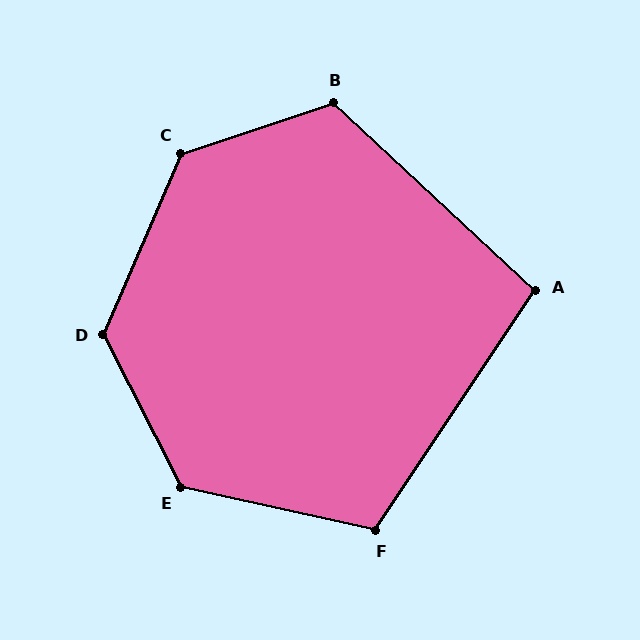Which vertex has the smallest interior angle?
A, at approximately 99 degrees.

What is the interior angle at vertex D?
Approximately 130 degrees (obtuse).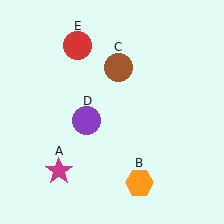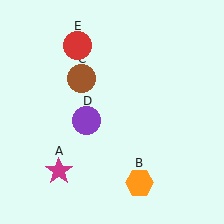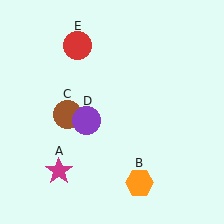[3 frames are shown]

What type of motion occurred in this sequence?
The brown circle (object C) rotated counterclockwise around the center of the scene.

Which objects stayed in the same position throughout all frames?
Magenta star (object A) and orange hexagon (object B) and purple circle (object D) and red circle (object E) remained stationary.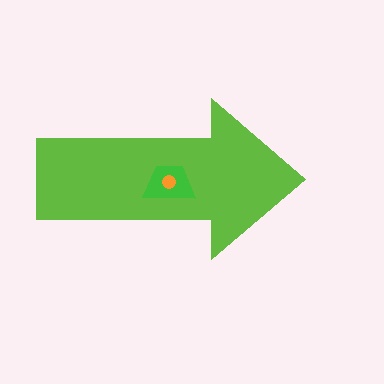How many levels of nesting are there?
3.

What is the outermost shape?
The lime arrow.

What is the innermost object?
The orange circle.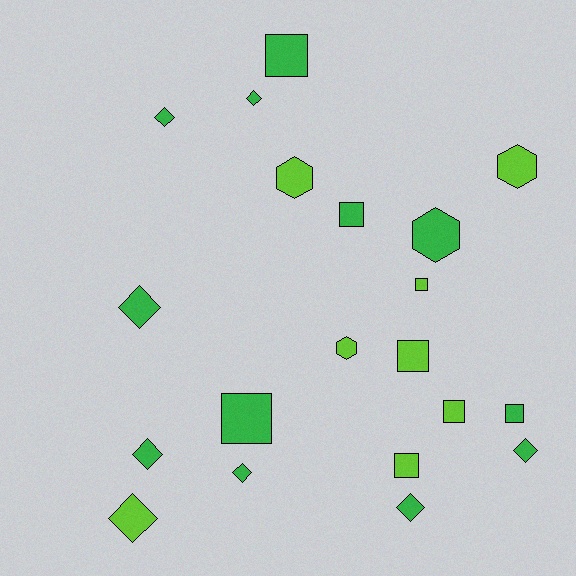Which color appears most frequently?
Green, with 12 objects.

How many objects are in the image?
There are 20 objects.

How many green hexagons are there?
There is 1 green hexagon.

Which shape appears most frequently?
Diamond, with 8 objects.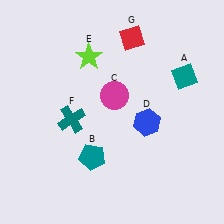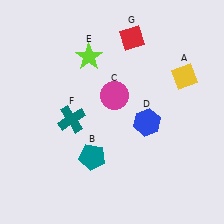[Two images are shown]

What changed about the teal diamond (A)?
In Image 1, A is teal. In Image 2, it changed to yellow.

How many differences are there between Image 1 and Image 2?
There is 1 difference between the two images.